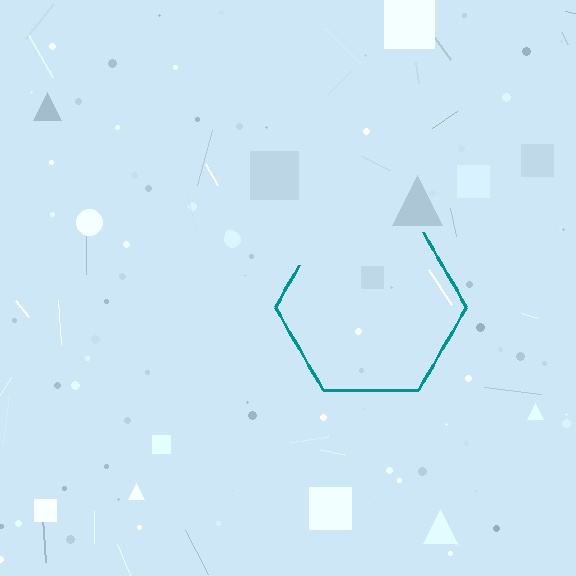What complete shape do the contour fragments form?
The contour fragments form a hexagon.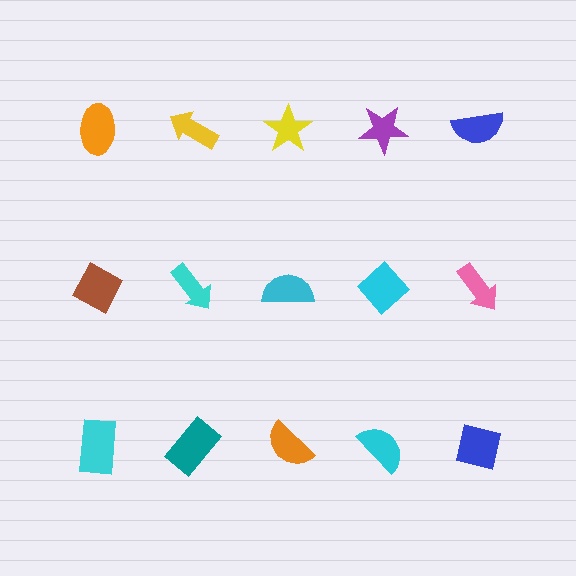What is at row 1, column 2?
A yellow arrow.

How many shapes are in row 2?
5 shapes.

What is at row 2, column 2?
A cyan arrow.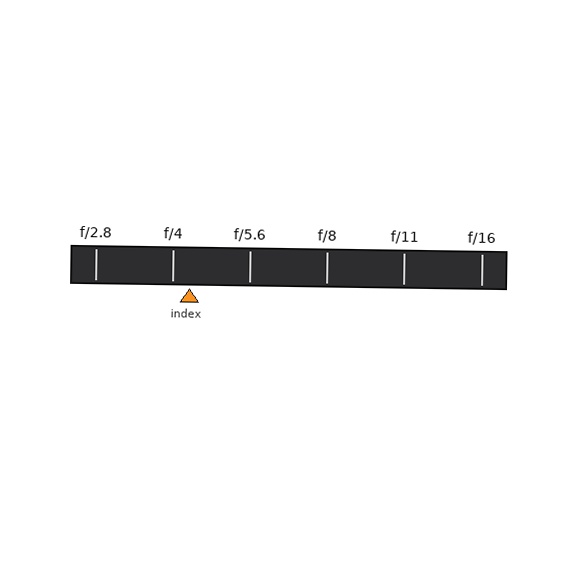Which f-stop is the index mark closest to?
The index mark is closest to f/4.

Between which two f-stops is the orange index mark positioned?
The index mark is between f/4 and f/5.6.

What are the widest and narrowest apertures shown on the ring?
The widest aperture shown is f/2.8 and the narrowest is f/16.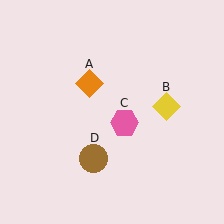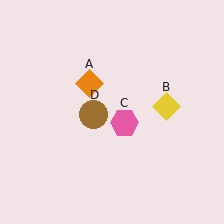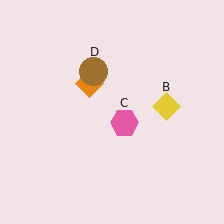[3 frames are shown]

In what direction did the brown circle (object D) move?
The brown circle (object D) moved up.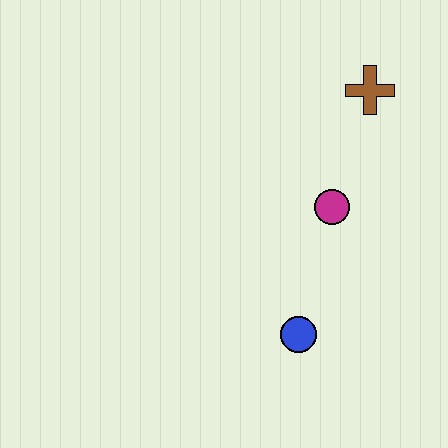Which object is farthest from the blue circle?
The brown cross is farthest from the blue circle.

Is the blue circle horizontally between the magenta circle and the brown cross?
No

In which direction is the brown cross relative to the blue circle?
The brown cross is above the blue circle.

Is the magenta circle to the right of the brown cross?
No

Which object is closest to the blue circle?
The magenta circle is closest to the blue circle.